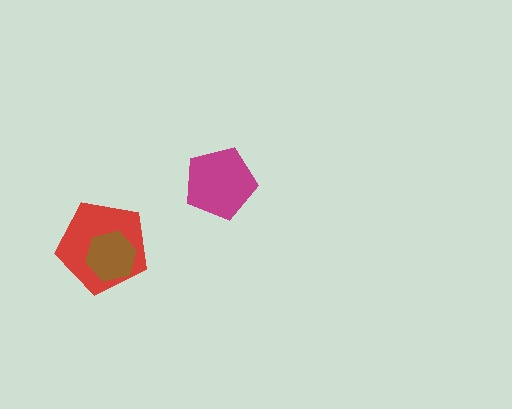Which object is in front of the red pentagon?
The brown hexagon is in front of the red pentagon.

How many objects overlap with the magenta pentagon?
0 objects overlap with the magenta pentagon.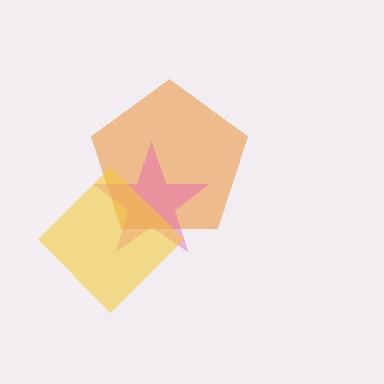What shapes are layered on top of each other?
The layered shapes are: an orange pentagon, a pink star, a yellow diamond.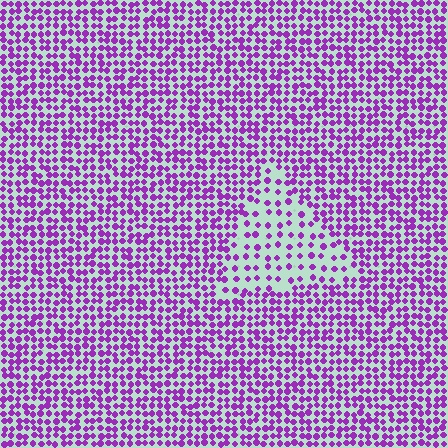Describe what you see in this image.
The image contains small purple elements arranged at two different densities. A triangle-shaped region is visible where the elements are less densely packed than the surrounding area.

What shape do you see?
I see a triangle.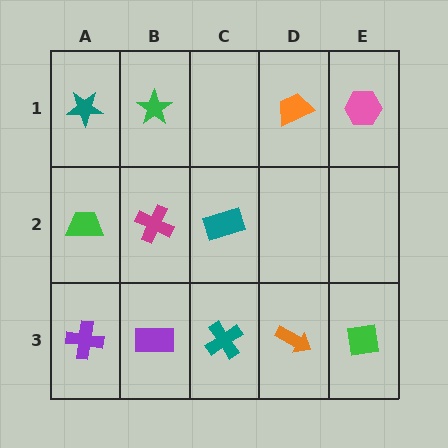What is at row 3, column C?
A teal cross.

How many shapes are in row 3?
5 shapes.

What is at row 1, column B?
A green star.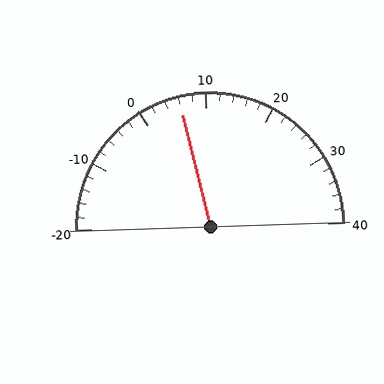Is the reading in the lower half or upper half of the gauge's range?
The reading is in the lower half of the range (-20 to 40).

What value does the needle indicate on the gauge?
The needle indicates approximately 6.